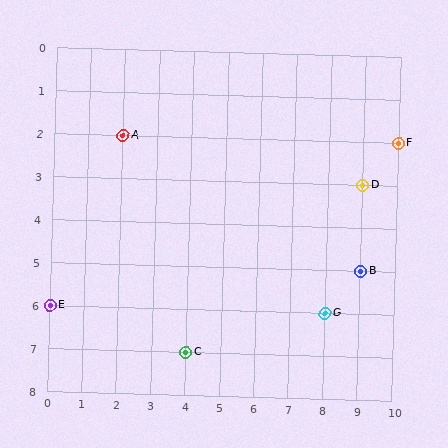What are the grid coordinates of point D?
Point D is at grid coordinates (9, 3).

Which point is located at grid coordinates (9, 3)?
Point D is at (9, 3).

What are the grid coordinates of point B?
Point B is at grid coordinates (9, 5).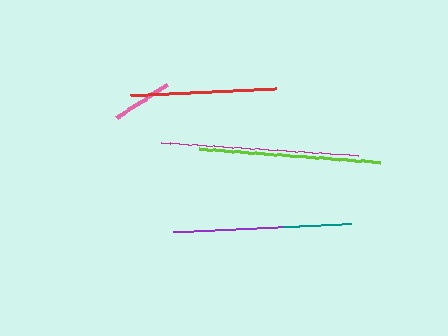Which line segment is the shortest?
The pink line is the shortest at approximately 60 pixels.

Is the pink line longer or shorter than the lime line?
The lime line is longer than the pink line.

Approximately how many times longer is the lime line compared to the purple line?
The lime line is approximately 1.7 times the length of the purple line.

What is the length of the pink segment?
The pink segment is approximately 60 pixels long.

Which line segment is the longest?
The magenta line is the longest at approximately 197 pixels.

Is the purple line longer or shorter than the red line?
The red line is longer than the purple line.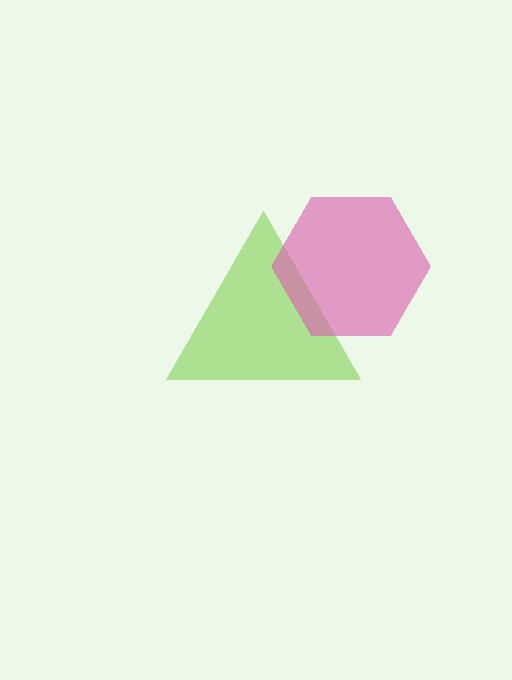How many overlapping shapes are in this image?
There are 2 overlapping shapes in the image.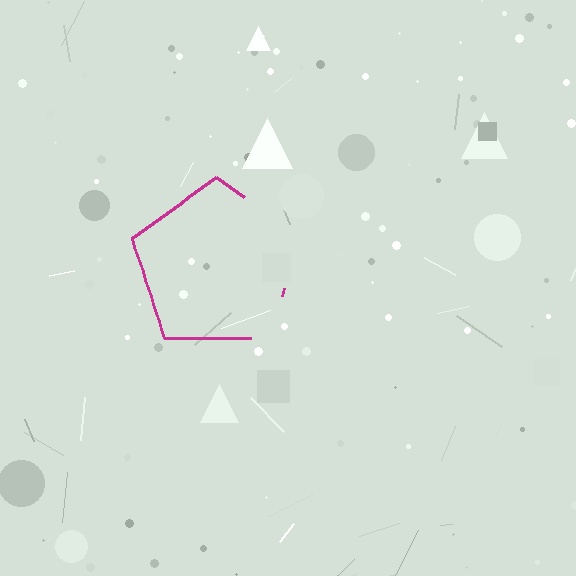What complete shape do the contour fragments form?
The contour fragments form a pentagon.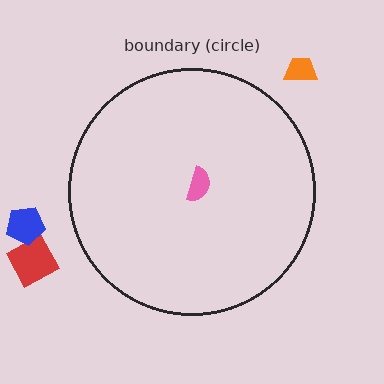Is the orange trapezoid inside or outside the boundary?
Outside.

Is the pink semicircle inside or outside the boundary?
Inside.